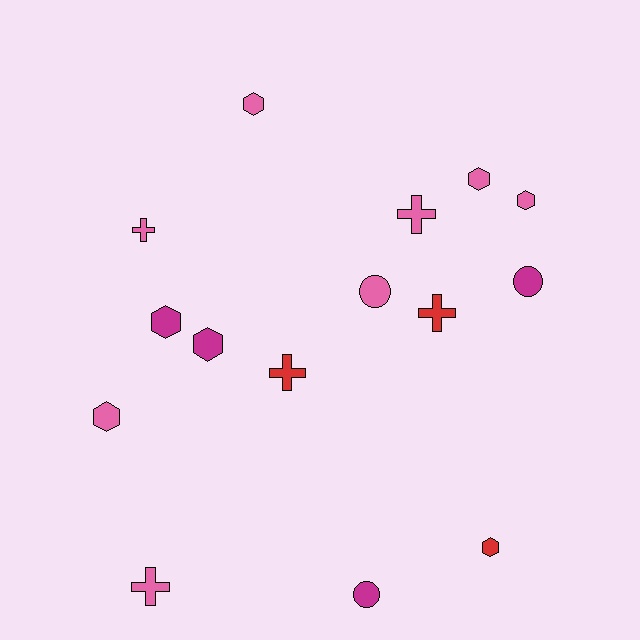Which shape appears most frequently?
Hexagon, with 7 objects.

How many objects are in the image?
There are 15 objects.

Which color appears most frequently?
Pink, with 8 objects.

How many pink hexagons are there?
There are 4 pink hexagons.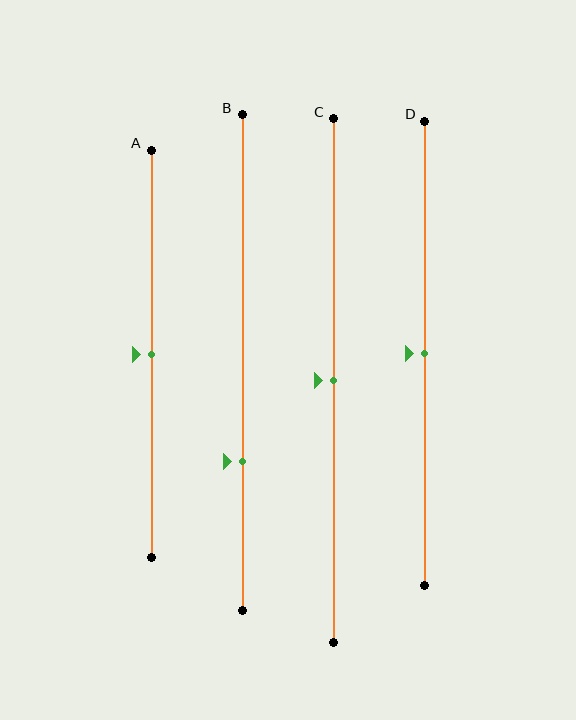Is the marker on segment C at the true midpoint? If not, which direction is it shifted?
Yes, the marker on segment C is at the true midpoint.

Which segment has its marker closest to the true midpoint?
Segment A has its marker closest to the true midpoint.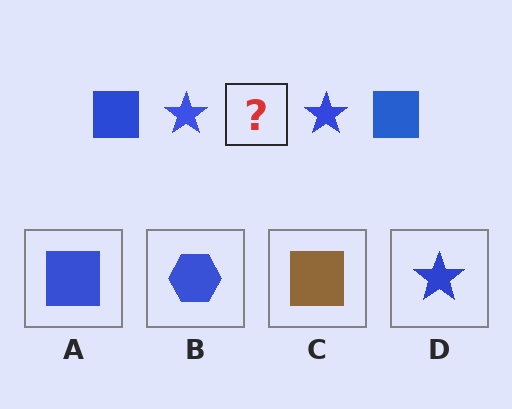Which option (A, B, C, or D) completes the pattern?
A.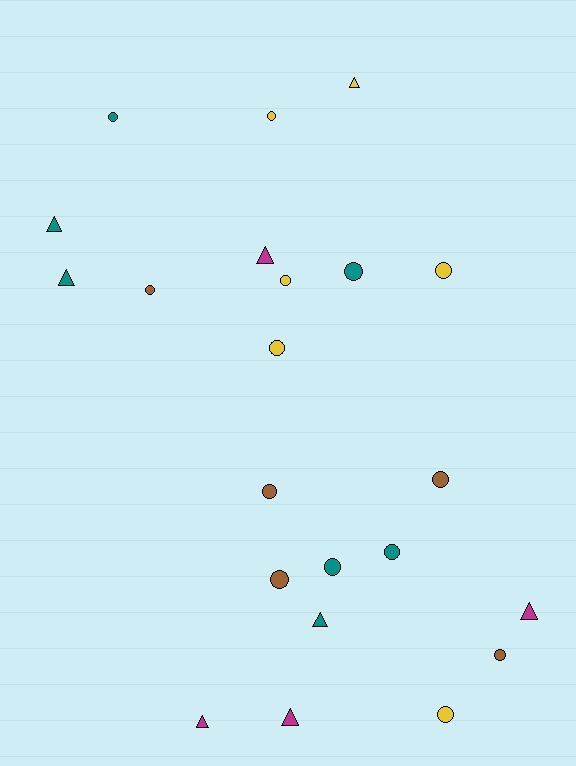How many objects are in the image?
There are 22 objects.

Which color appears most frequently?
Teal, with 7 objects.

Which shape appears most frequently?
Circle, with 14 objects.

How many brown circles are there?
There are 5 brown circles.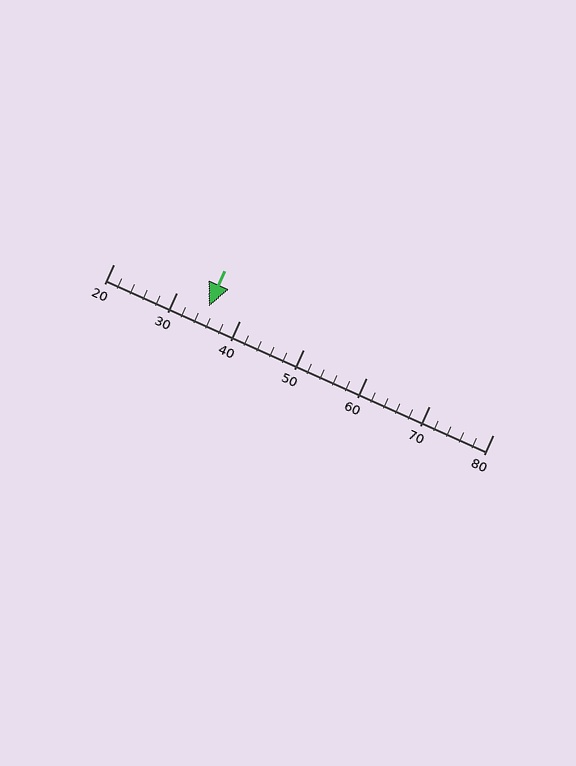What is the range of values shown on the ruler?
The ruler shows values from 20 to 80.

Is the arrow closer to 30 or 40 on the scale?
The arrow is closer to 40.